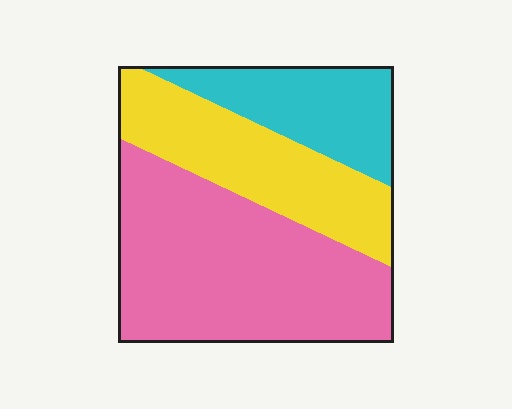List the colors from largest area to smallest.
From largest to smallest: pink, yellow, cyan.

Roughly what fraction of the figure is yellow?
Yellow takes up between a sixth and a third of the figure.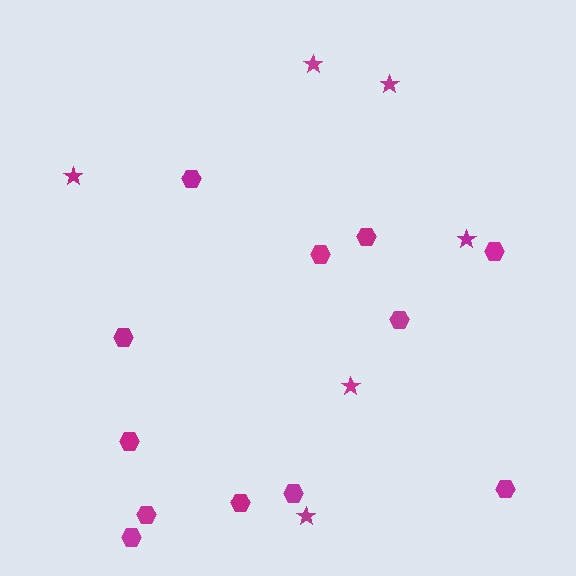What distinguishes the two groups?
There are 2 groups: one group of stars (6) and one group of hexagons (12).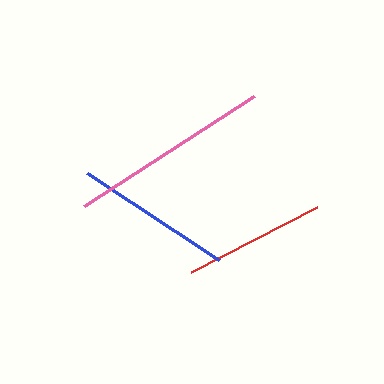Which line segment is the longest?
The pink line is the longest at approximately 203 pixels.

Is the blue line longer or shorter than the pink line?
The pink line is longer than the blue line.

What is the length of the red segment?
The red segment is approximately 142 pixels long.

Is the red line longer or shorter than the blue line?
The blue line is longer than the red line.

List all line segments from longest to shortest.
From longest to shortest: pink, blue, red.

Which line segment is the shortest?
The red line is the shortest at approximately 142 pixels.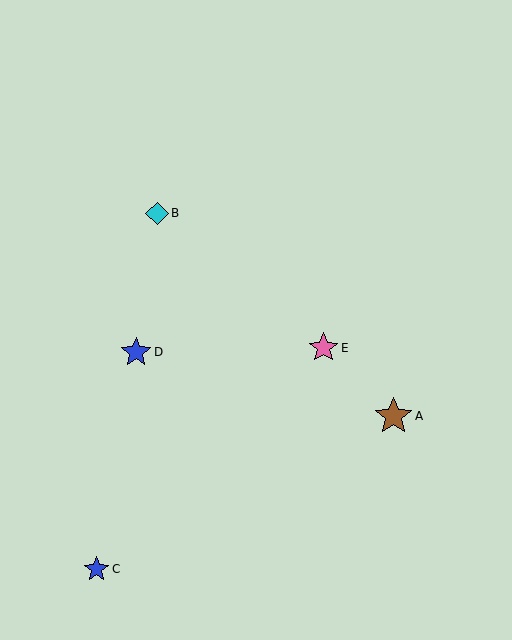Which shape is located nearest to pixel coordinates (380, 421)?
The brown star (labeled A) at (393, 416) is nearest to that location.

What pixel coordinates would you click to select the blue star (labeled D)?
Click at (136, 352) to select the blue star D.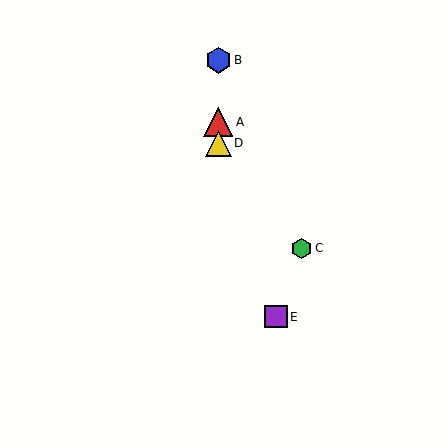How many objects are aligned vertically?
3 objects (A, B, D) are aligned vertically.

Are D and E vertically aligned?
No, D is at x≈218 and E is at x≈276.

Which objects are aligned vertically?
Objects A, B, D are aligned vertically.